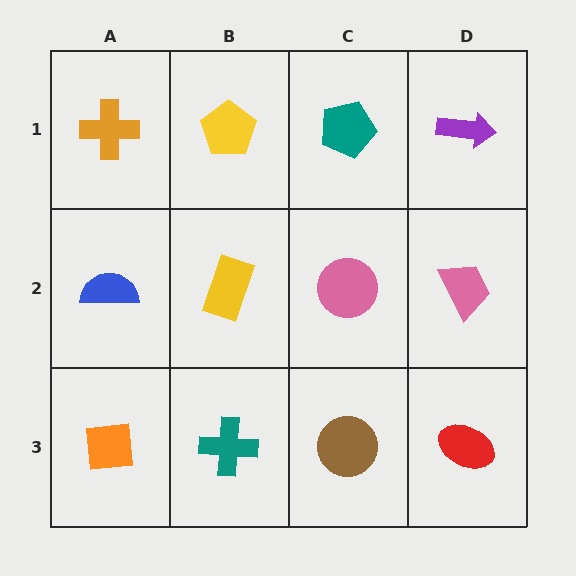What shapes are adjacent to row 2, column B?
A yellow pentagon (row 1, column B), a teal cross (row 3, column B), a blue semicircle (row 2, column A), a pink circle (row 2, column C).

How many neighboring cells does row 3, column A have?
2.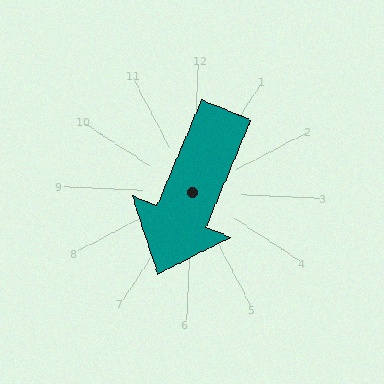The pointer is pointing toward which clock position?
Roughly 7 o'clock.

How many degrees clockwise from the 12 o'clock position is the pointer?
Approximately 200 degrees.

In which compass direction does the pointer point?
South.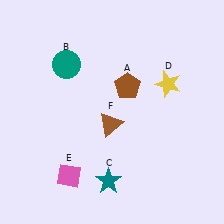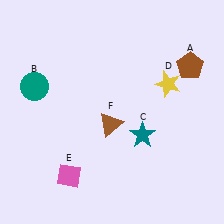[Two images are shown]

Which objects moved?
The objects that moved are: the brown pentagon (A), the teal circle (B), the teal star (C).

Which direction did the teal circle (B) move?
The teal circle (B) moved left.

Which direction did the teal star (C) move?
The teal star (C) moved up.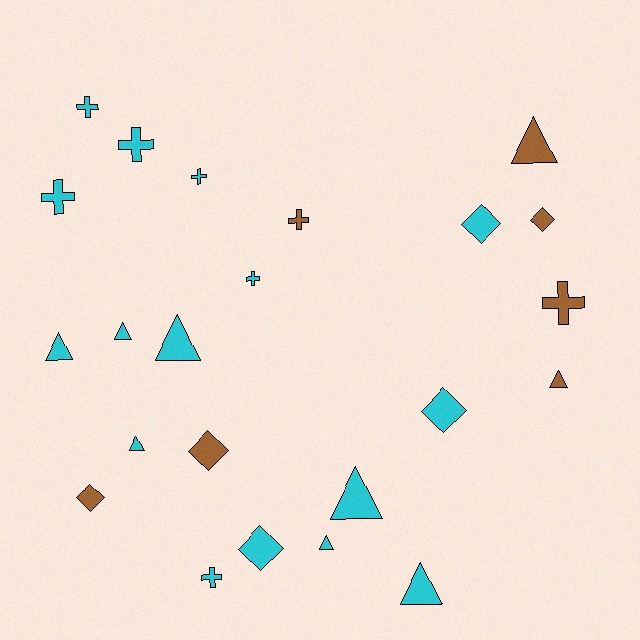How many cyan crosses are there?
There are 6 cyan crosses.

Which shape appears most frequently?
Triangle, with 9 objects.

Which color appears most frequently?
Cyan, with 16 objects.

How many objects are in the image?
There are 23 objects.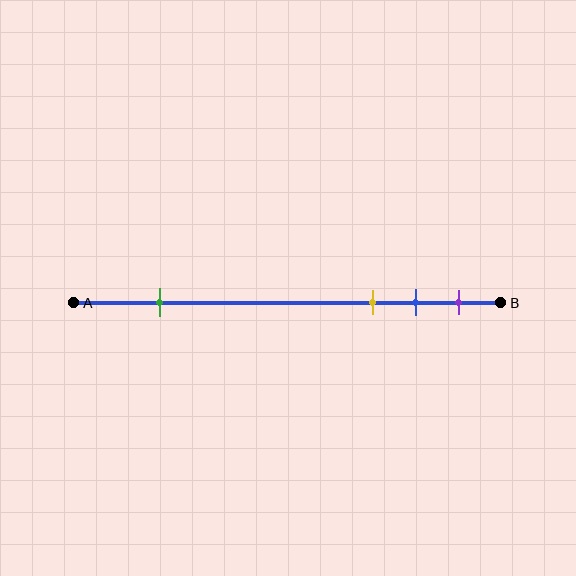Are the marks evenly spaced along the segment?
No, the marks are not evenly spaced.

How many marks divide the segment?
There are 4 marks dividing the segment.